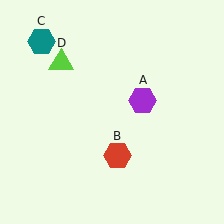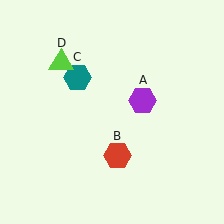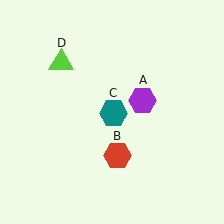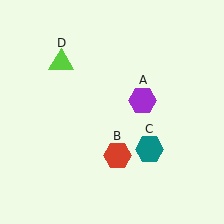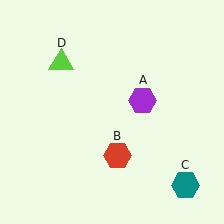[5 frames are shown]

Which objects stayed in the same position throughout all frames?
Purple hexagon (object A) and red hexagon (object B) and lime triangle (object D) remained stationary.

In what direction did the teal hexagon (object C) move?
The teal hexagon (object C) moved down and to the right.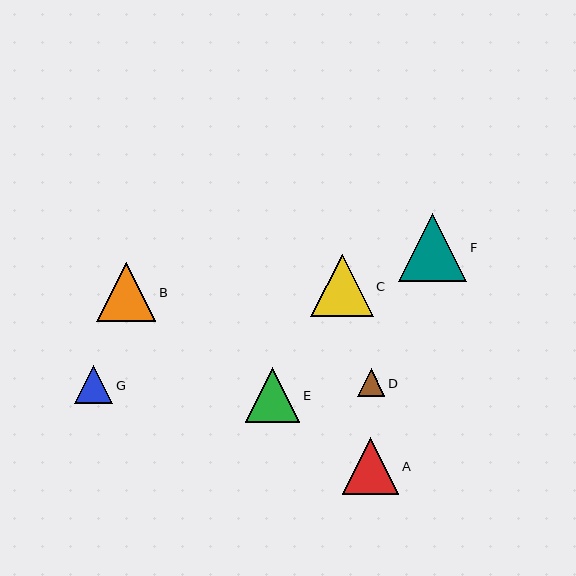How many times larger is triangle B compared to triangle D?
Triangle B is approximately 2.1 times the size of triangle D.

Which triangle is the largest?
Triangle F is the largest with a size of approximately 69 pixels.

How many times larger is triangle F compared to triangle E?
Triangle F is approximately 1.3 times the size of triangle E.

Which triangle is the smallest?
Triangle D is the smallest with a size of approximately 28 pixels.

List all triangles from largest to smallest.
From largest to smallest: F, C, B, A, E, G, D.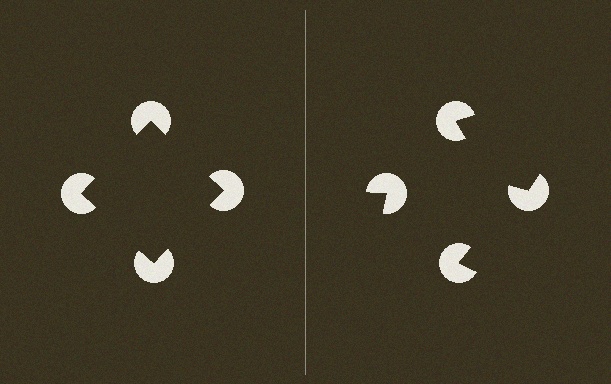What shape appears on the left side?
An illusory square.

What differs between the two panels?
The pac-man discs are positioned identically on both sides; only the wedge orientations differ. On the left they align to a square; on the right they are misaligned.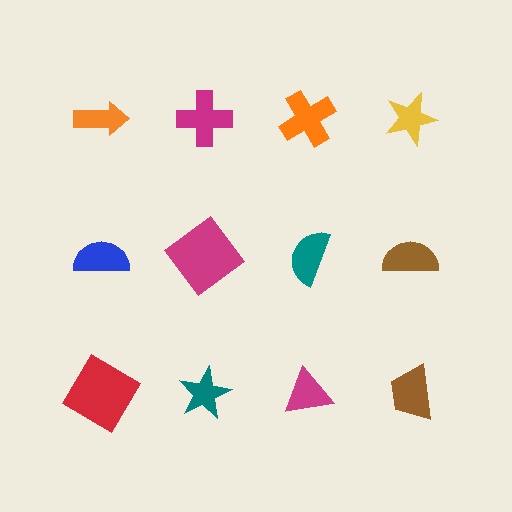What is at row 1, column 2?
A magenta cross.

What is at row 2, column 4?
A brown semicircle.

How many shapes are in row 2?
4 shapes.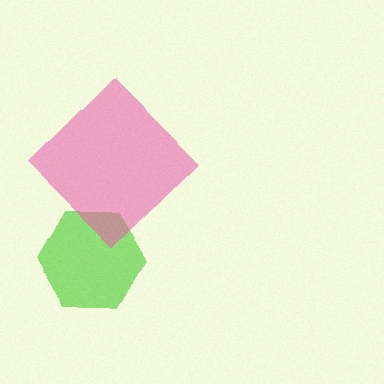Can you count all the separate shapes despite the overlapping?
Yes, there are 2 separate shapes.